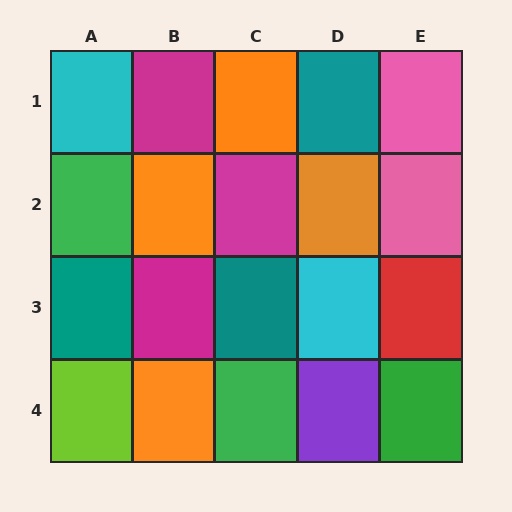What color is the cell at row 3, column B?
Magenta.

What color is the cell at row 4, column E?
Green.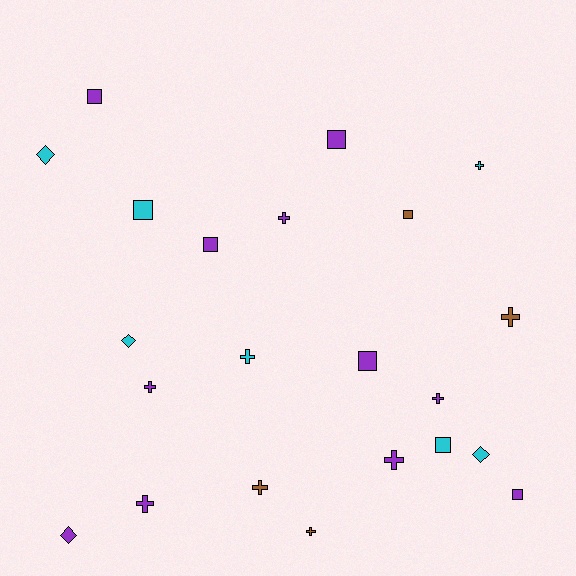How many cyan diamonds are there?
There are 3 cyan diamonds.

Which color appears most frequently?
Purple, with 11 objects.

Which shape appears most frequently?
Cross, with 10 objects.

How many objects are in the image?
There are 22 objects.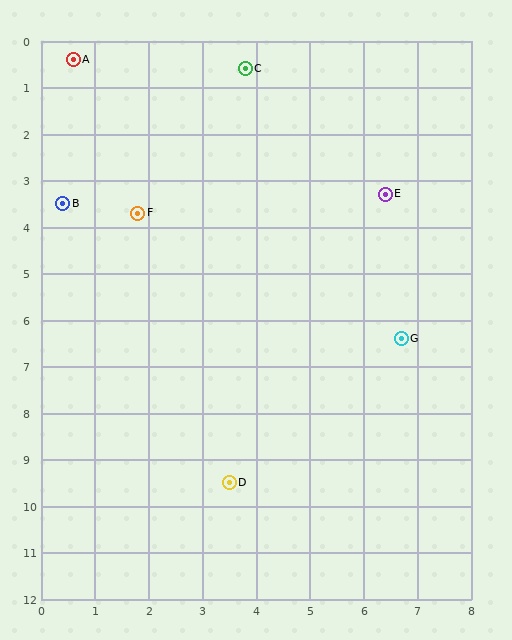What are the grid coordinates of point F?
Point F is at approximately (1.8, 3.7).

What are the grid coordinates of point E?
Point E is at approximately (6.4, 3.3).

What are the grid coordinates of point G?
Point G is at approximately (6.7, 6.4).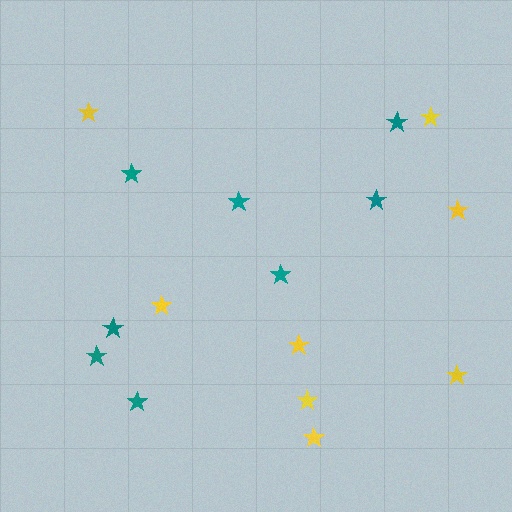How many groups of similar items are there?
There are 2 groups: one group of teal stars (8) and one group of yellow stars (8).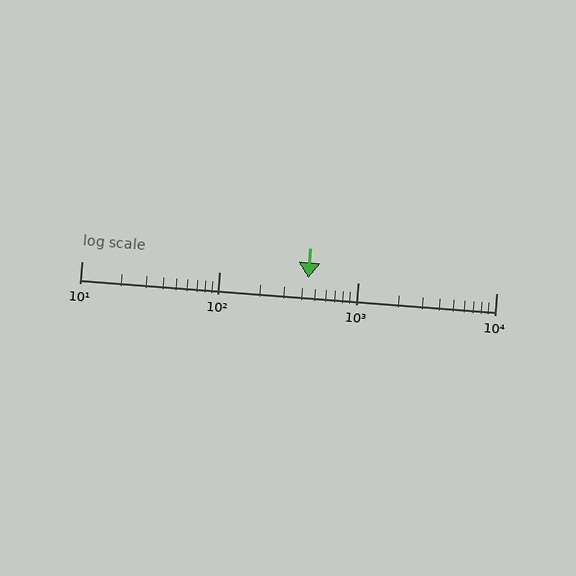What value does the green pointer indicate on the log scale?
The pointer indicates approximately 440.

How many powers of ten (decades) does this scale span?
The scale spans 3 decades, from 10 to 10000.